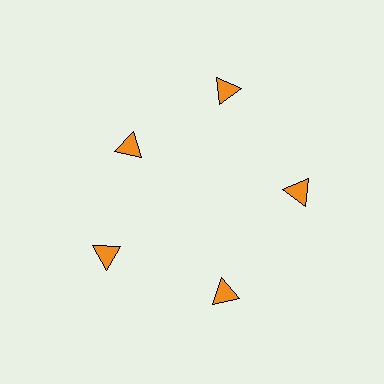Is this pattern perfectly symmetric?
No. The 5 orange triangles are arranged in a ring, but one element near the 10 o'clock position is pulled inward toward the center, breaking the 5-fold rotational symmetry.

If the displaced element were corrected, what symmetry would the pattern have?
It would have 5-fold rotational symmetry — the pattern would map onto itself every 72 degrees.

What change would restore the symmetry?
The symmetry would be restored by moving it outward, back onto the ring so that all 5 triangles sit at equal angles and equal distance from the center.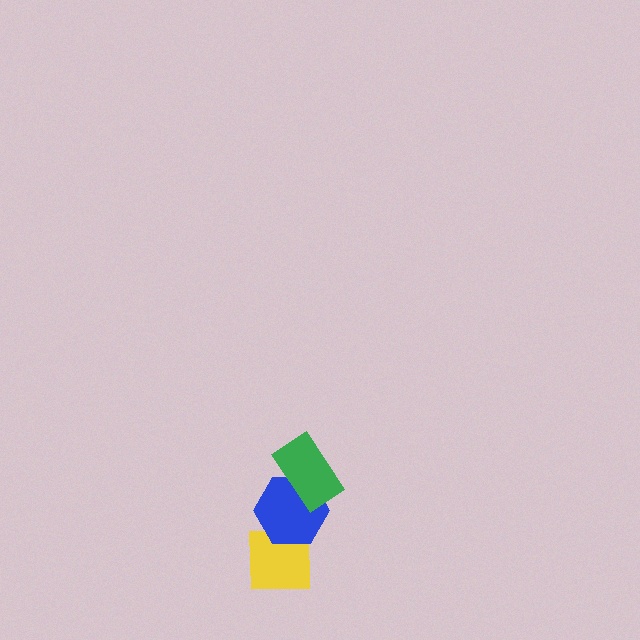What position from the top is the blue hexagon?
The blue hexagon is 2nd from the top.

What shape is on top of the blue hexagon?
The green rectangle is on top of the blue hexagon.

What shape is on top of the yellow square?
The blue hexagon is on top of the yellow square.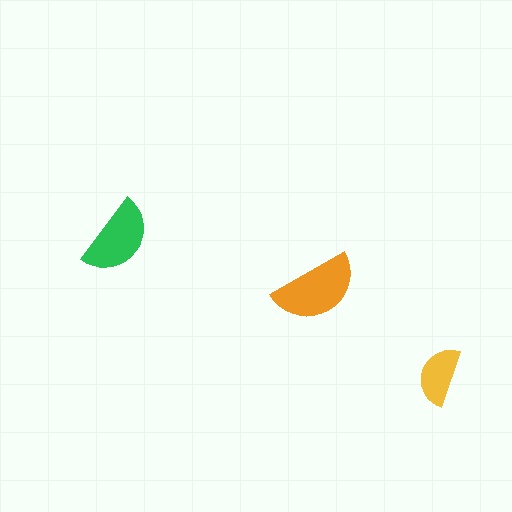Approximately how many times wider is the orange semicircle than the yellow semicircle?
About 1.5 times wider.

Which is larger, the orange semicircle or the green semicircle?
The orange one.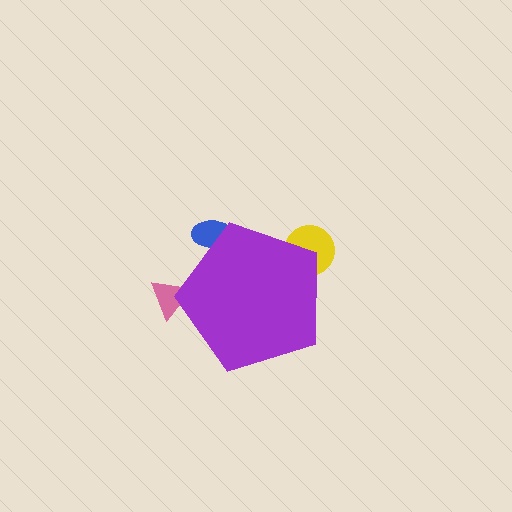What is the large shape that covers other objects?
A purple pentagon.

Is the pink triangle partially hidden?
Yes, the pink triangle is partially hidden behind the purple pentagon.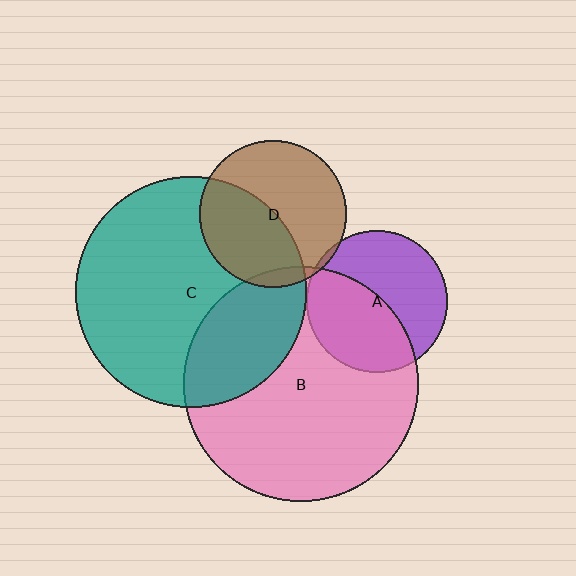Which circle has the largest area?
Circle B (pink).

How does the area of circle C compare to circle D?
Approximately 2.5 times.